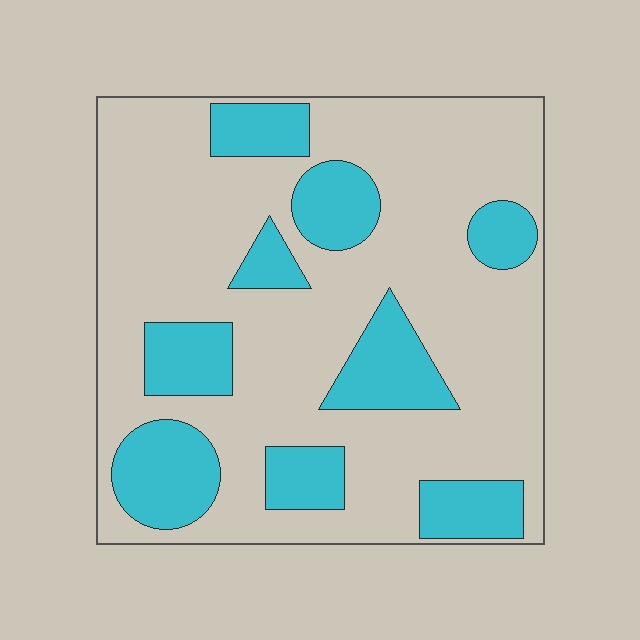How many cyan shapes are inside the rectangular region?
9.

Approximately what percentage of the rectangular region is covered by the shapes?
Approximately 25%.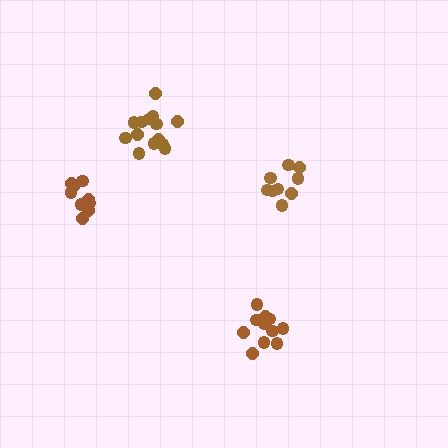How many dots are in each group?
Group 1: 12 dots, Group 2: 9 dots, Group 3: 14 dots, Group 4: 9 dots (44 total).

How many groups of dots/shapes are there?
There are 4 groups.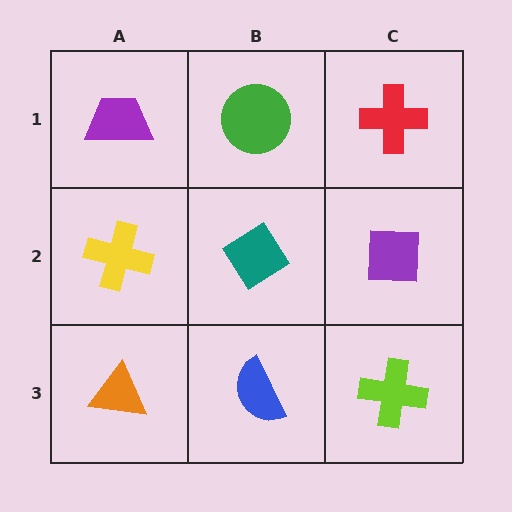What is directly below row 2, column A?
An orange triangle.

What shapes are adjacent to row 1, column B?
A teal diamond (row 2, column B), a purple trapezoid (row 1, column A), a red cross (row 1, column C).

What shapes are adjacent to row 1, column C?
A purple square (row 2, column C), a green circle (row 1, column B).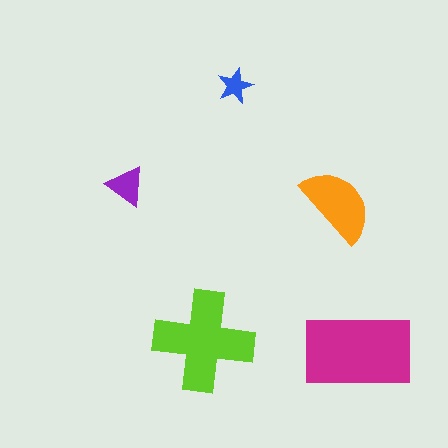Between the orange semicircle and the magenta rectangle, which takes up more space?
The magenta rectangle.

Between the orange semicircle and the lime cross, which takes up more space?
The lime cross.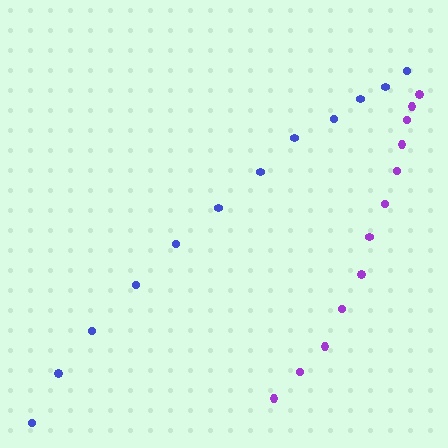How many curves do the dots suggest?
There are 2 distinct paths.